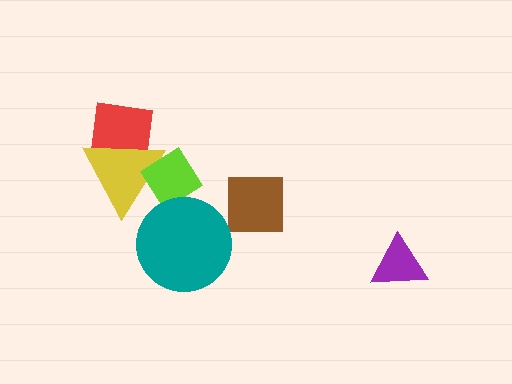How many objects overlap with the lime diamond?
2 objects overlap with the lime diamond.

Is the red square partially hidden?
Yes, it is partially covered by another shape.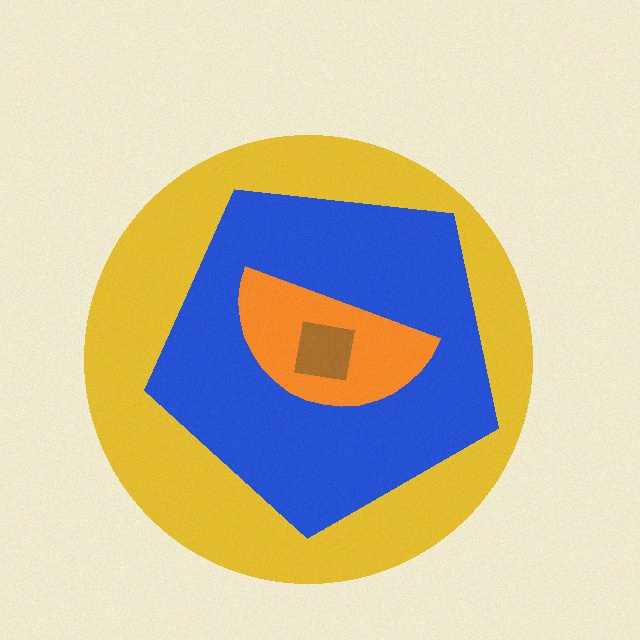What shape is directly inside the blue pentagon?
The orange semicircle.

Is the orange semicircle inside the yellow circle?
Yes.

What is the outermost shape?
The yellow circle.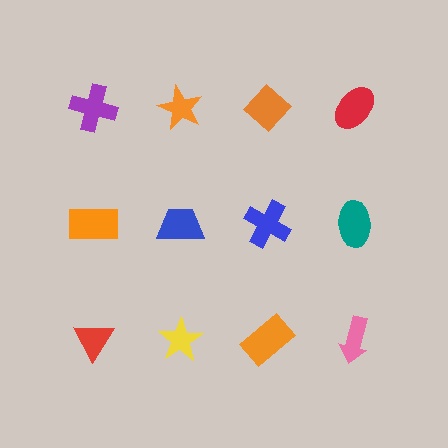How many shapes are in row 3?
4 shapes.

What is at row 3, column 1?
A red triangle.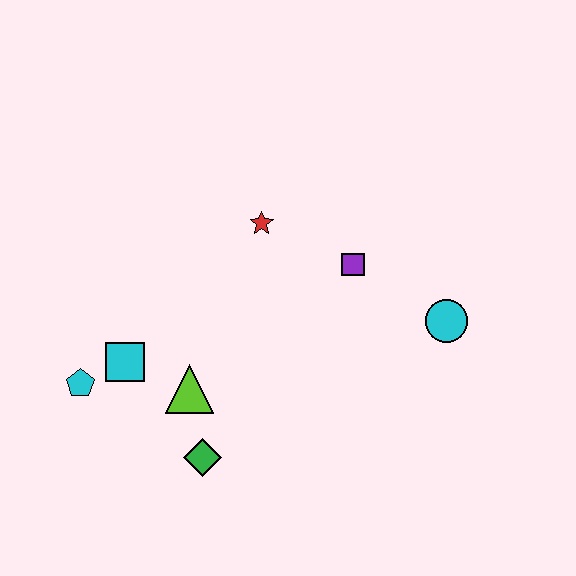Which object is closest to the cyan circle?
The purple square is closest to the cyan circle.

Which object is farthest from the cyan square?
The cyan circle is farthest from the cyan square.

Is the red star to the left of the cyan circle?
Yes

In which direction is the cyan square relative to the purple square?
The cyan square is to the left of the purple square.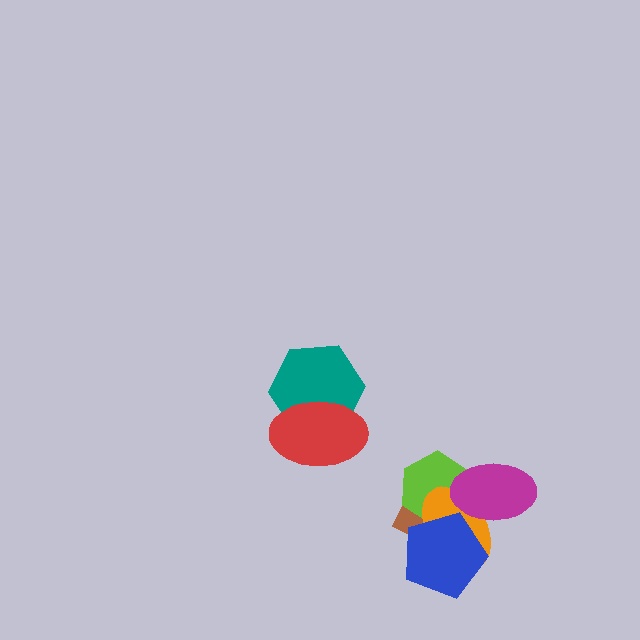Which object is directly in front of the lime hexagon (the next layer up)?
The orange ellipse is directly in front of the lime hexagon.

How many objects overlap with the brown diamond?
3 objects overlap with the brown diamond.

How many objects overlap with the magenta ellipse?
2 objects overlap with the magenta ellipse.